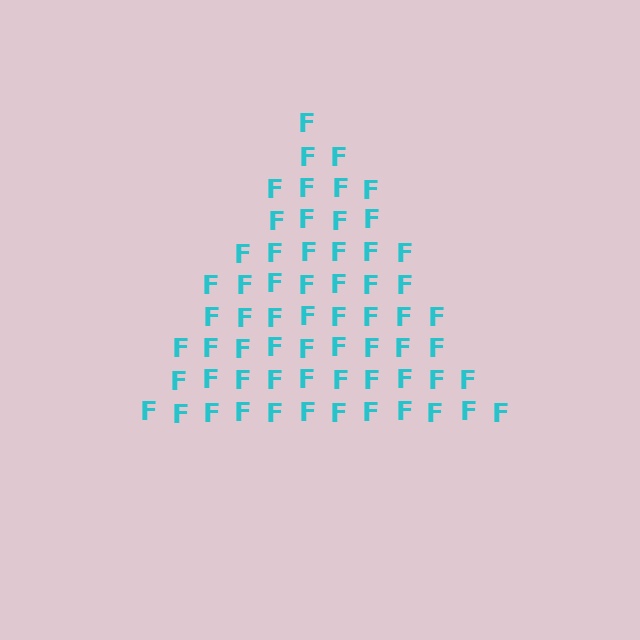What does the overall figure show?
The overall figure shows a triangle.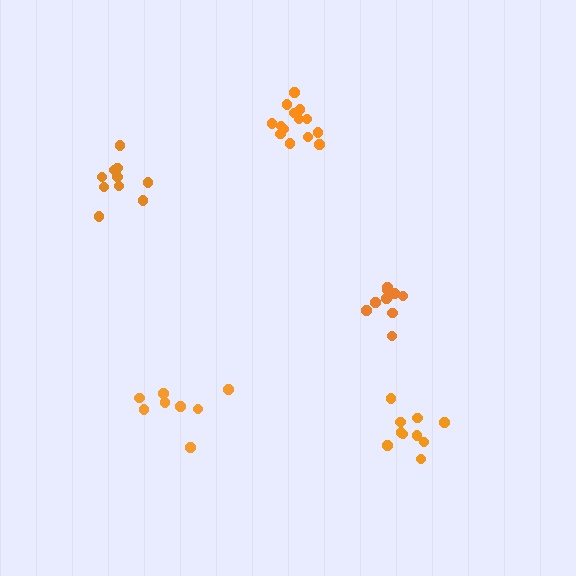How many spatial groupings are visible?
There are 5 spatial groupings.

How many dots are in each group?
Group 1: 8 dots, Group 2: 9 dots, Group 3: 11 dots, Group 4: 10 dots, Group 5: 14 dots (52 total).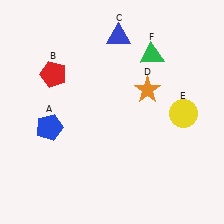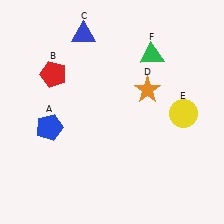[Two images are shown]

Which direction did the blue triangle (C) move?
The blue triangle (C) moved left.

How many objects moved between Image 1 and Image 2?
1 object moved between the two images.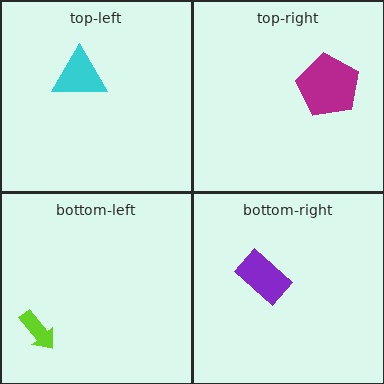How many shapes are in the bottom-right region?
1.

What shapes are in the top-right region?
The magenta pentagon.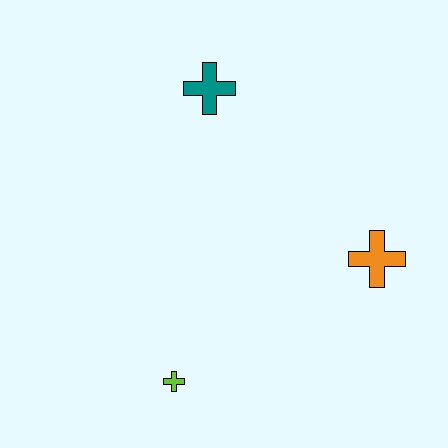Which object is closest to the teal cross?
The orange cross is closest to the teal cross.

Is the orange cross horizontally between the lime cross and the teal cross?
No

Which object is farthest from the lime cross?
The teal cross is farthest from the lime cross.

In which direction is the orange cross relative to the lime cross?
The orange cross is to the right of the lime cross.